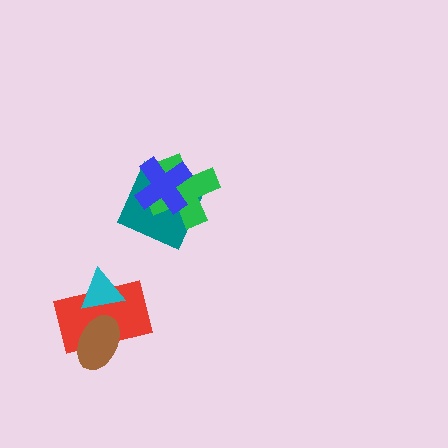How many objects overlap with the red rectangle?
2 objects overlap with the red rectangle.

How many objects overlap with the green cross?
2 objects overlap with the green cross.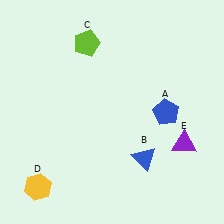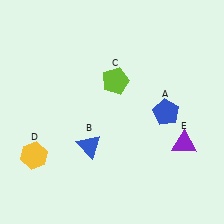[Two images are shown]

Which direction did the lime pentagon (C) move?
The lime pentagon (C) moved down.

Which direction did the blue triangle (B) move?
The blue triangle (B) moved left.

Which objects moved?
The objects that moved are: the blue triangle (B), the lime pentagon (C), the yellow hexagon (D).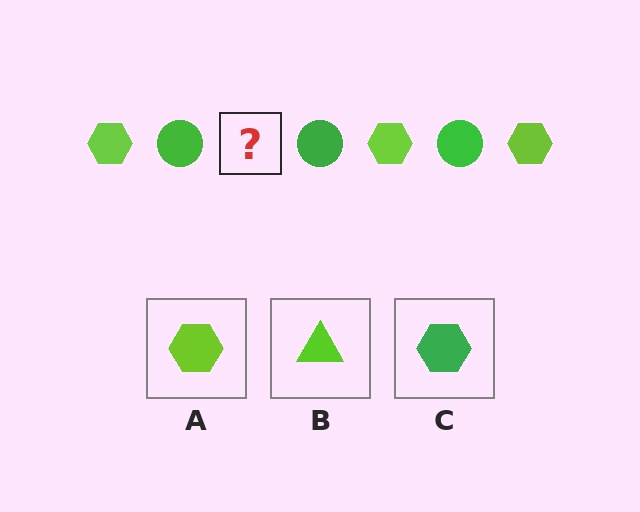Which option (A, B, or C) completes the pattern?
A.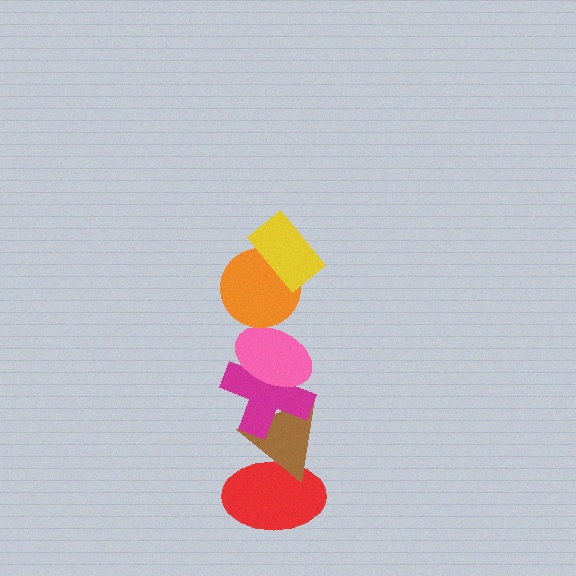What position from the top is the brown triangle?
The brown triangle is 5th from the top.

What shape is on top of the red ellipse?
The brown triangle is on top of the red ellipse.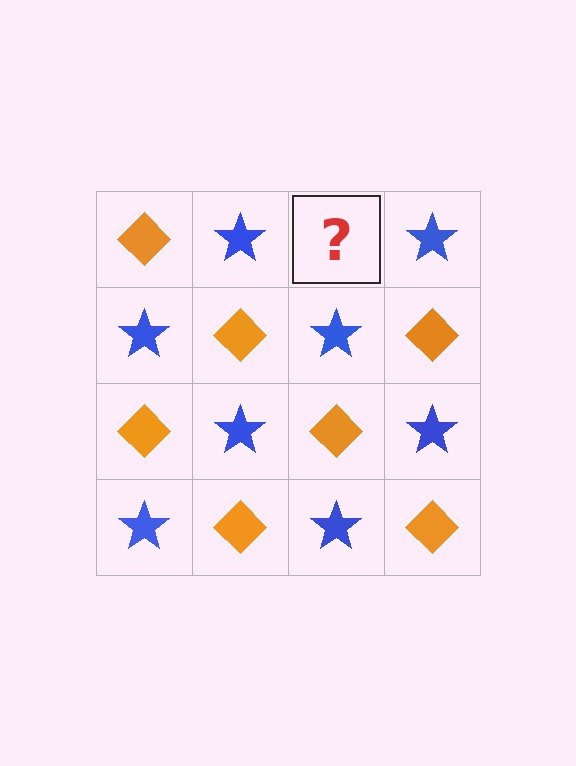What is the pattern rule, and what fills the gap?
The rule is that it alternates orange diamond and blue star in a checkerboard pattern. The gap should be filled with an orange diamond.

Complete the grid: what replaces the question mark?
The question mark should be replaced with an orange diamond.